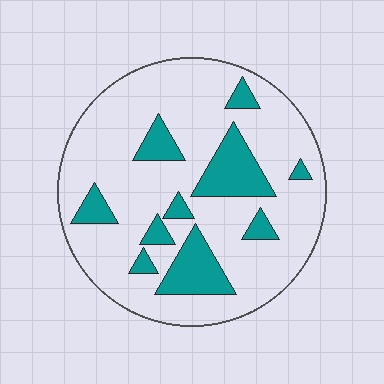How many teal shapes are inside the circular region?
10.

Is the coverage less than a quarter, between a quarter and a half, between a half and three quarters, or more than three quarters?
Less than a quarter.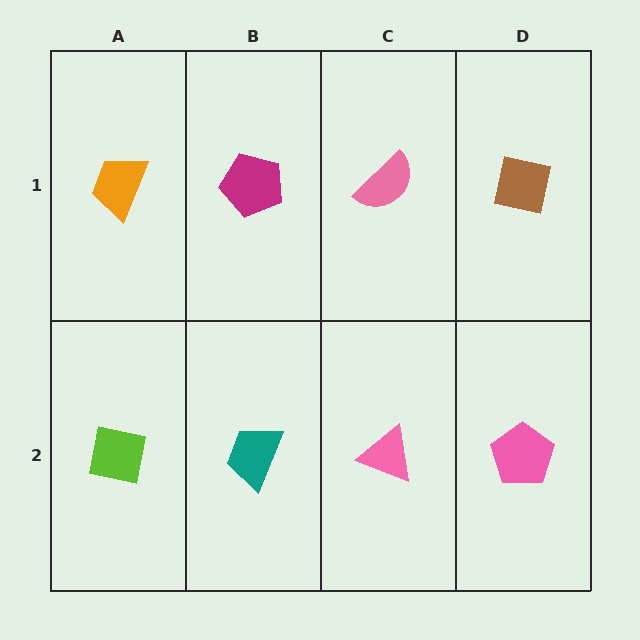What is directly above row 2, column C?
A pink semicircle.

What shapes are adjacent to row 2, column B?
A magenta pentagon (row 1, column B), a lime square (row 2, column A), a pink triangle (row 2, column C).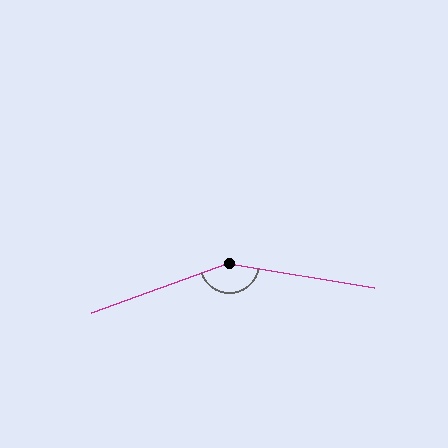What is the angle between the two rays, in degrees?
Approximately 150 degrees.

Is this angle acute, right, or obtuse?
It is obtuse.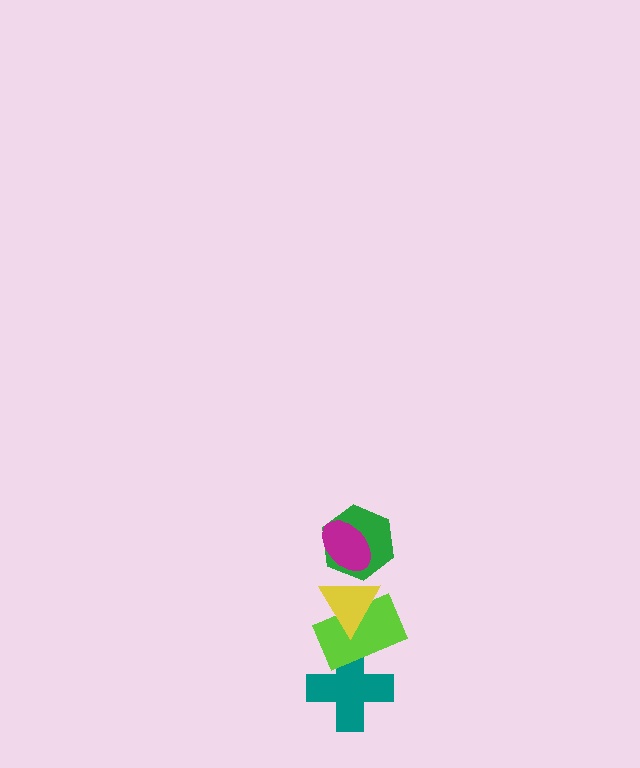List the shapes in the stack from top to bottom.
From top to bottom: the magenta ellipse, the green hexagon, the yellow triangle, the lime rectangle, the teal cross.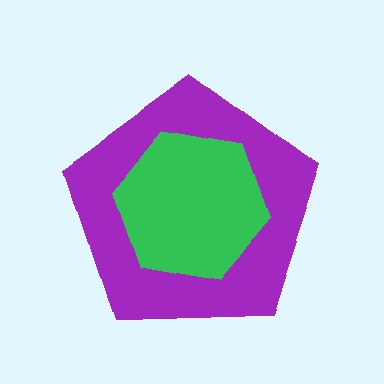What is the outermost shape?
The purple pentagon.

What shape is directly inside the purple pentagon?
The green hexagon.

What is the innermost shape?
The green hexagon.